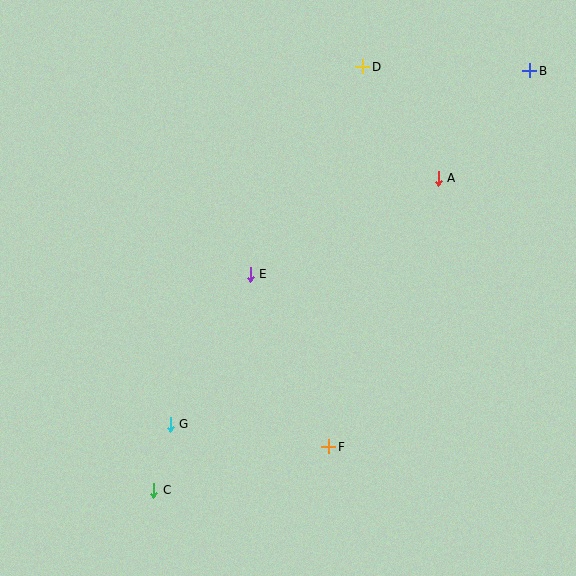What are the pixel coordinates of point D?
Point D is at (363, 67).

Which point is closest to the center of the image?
Point E at (250, 274) is closest to the center.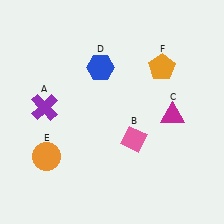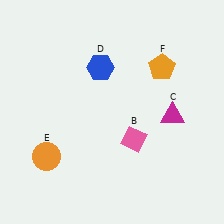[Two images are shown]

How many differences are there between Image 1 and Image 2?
There is 1 difference between the two images.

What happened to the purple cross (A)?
The purple cross (A) was removed in Image 2. It was in the top-left area of Image 1.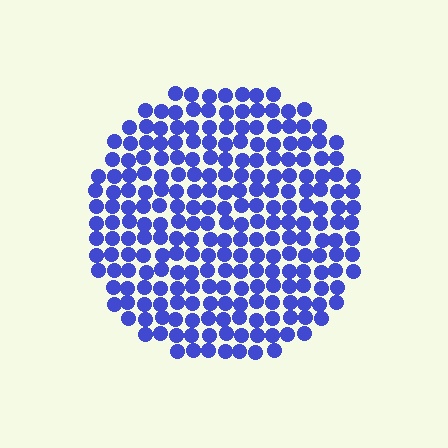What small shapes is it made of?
It is made of small circles.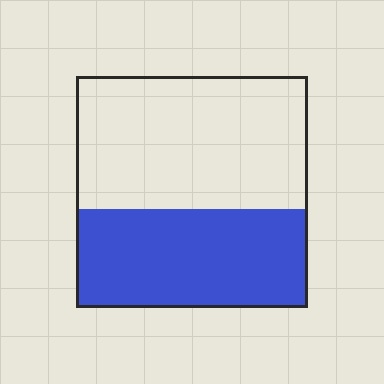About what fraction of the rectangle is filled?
About two fifths (2/5).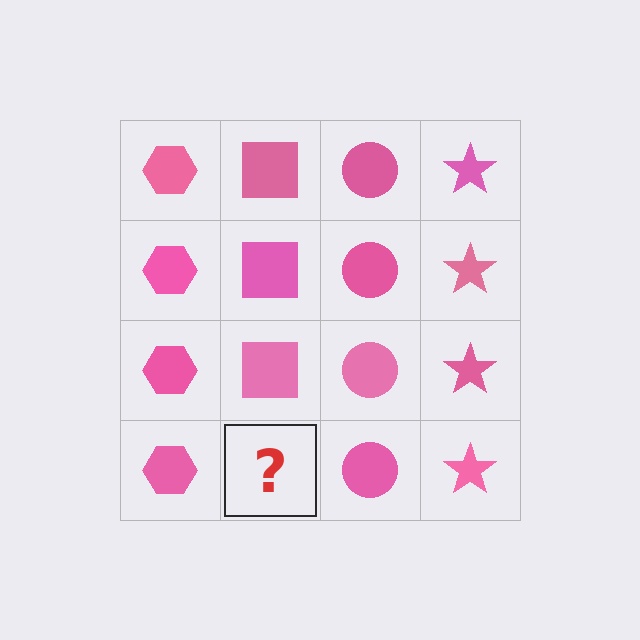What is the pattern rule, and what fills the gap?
The rule is that each column has a consistent shape. The gap should be filled with a pink square.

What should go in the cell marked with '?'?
The missing cell should contain a pink square.